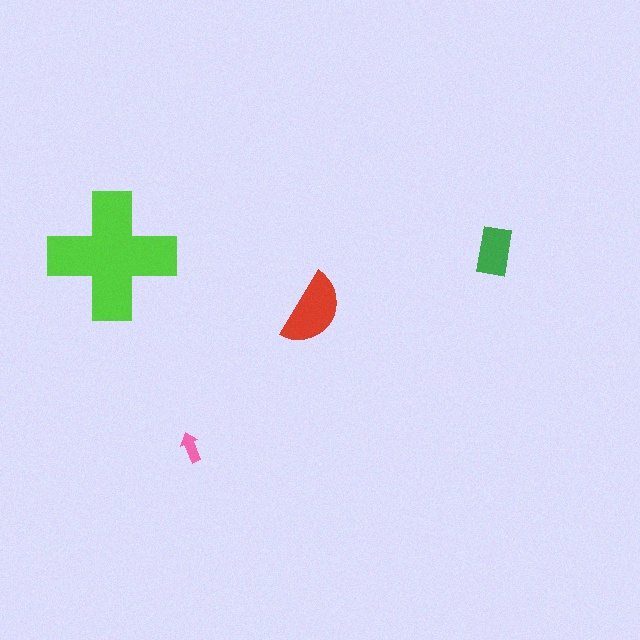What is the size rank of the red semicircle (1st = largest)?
2nd.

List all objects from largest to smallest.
The lime cross, the red semicircle, the green rectangle, the pink arrow.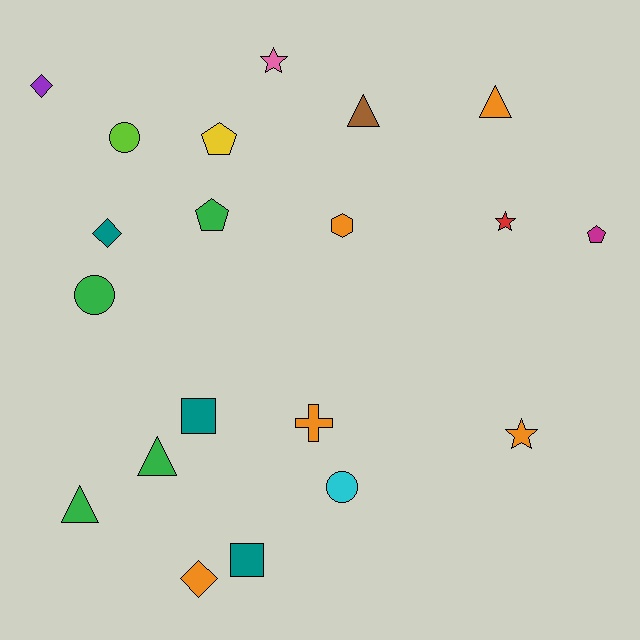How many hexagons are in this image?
There is 1 hexagon.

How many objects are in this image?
There are 20 objects.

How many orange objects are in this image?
There are 5 orange objects.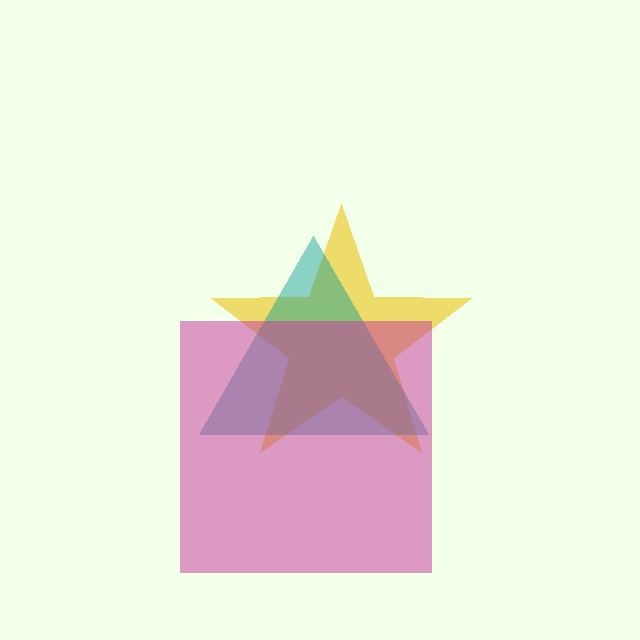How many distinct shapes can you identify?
There are 3 distinct shapes: a yellow star, a teal triangle, a magenta square.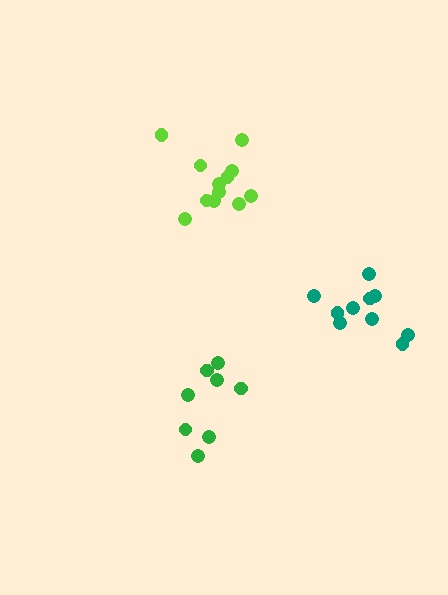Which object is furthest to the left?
The green cluster is leftmost.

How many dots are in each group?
Group 1: 10 dots, Group 2: 8 dots, Group 3: 12 dots (30 total).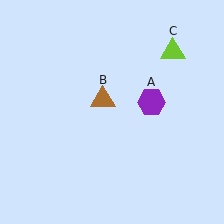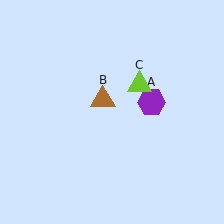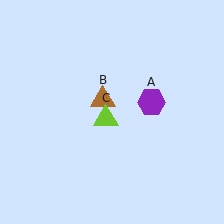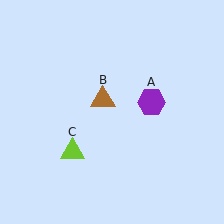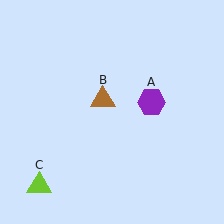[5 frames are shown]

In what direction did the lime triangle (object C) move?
The lime triangle (object C) moved down and to the left.